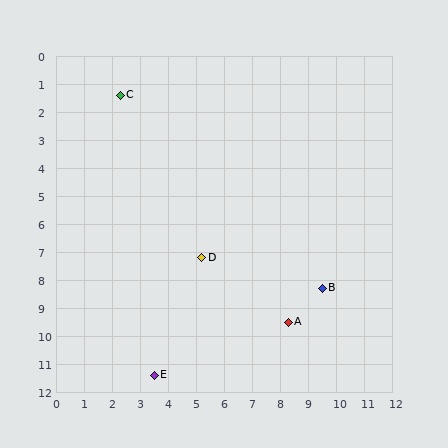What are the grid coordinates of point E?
Point E is at approximately (3.5, 11.4).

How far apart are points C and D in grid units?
Points C and D are about 6.5 grid units apart.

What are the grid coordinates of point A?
Point A is at approximately (8.3, 9.5).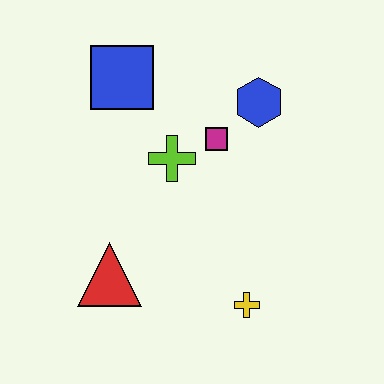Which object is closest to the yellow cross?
The red triangle is closest to the yellow cross.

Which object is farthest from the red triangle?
The blue hexagon is farthest from the red triangle.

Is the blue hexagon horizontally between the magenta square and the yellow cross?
No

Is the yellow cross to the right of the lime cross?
Yes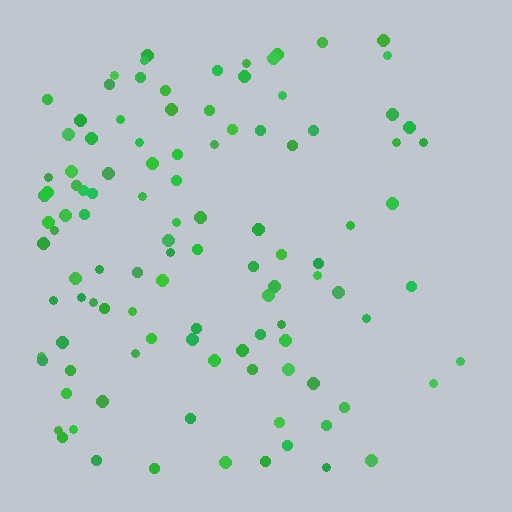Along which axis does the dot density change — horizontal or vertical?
Horizontal.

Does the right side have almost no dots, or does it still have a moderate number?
Still a moderate number, just noticeably fewer than the left.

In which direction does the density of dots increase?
From right to left, with the left side densest.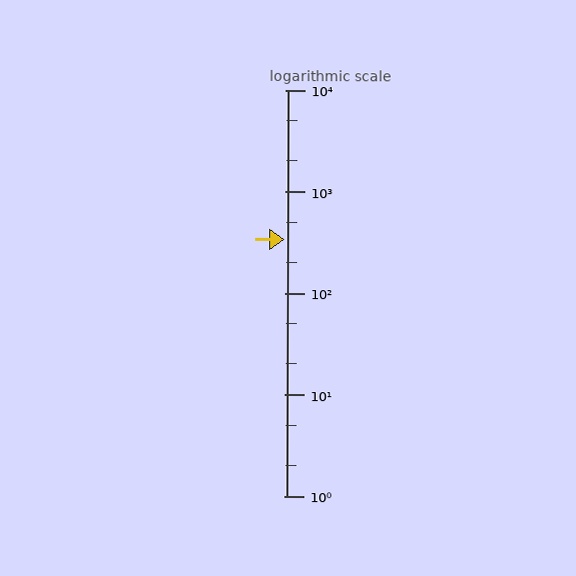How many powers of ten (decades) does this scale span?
The scale spans 4 decades, from 1 to 10000.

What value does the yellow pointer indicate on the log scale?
The pointer indicates approximately 340.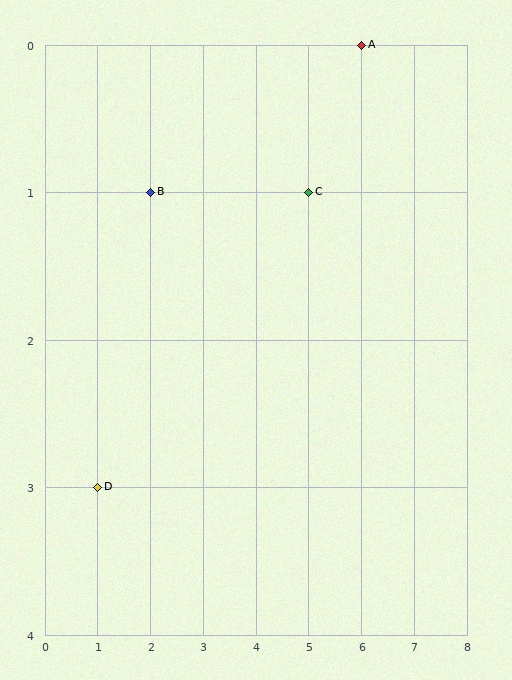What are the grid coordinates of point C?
Point C is at grid coordinates (5, 1).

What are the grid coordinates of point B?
Point B is at grid coordinates (2, 1).